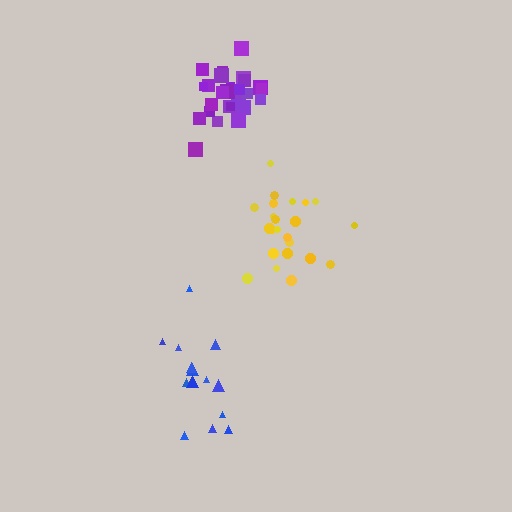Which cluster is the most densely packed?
Purple.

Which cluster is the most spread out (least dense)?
Blue.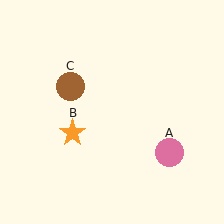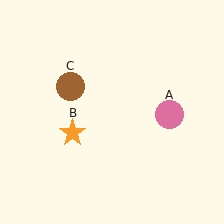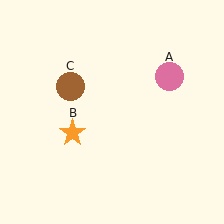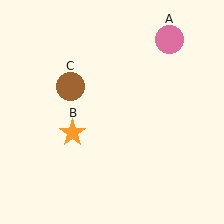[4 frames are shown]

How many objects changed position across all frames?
1 object changed position: pink circle (object A).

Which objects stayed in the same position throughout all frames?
Orange star (object B) and brown circle (object C) remained stationary.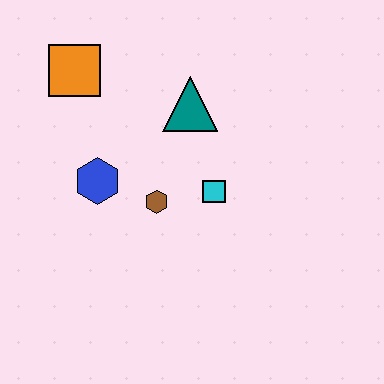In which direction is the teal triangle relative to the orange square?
The teal triangle is to the right of the orange square.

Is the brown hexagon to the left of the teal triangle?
Yes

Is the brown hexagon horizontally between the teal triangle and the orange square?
Yes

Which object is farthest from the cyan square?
The orange square is farthest from the cyan square.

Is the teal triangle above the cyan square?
Yes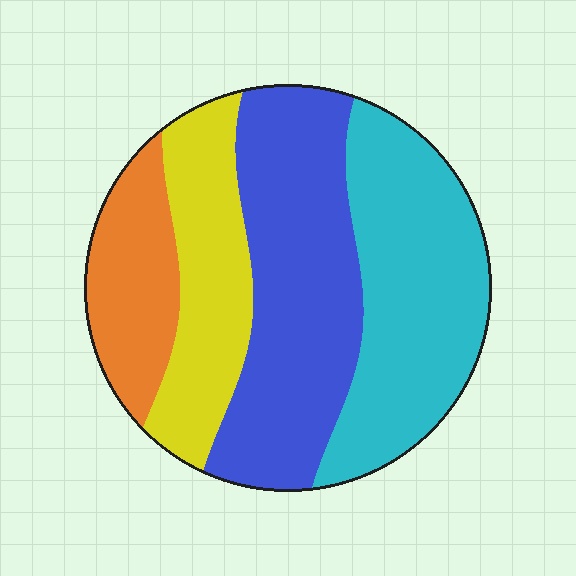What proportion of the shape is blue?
Blue takes up about one third (1/3) of the shape.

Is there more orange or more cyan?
Cyan.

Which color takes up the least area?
Orange, at roughly 15%.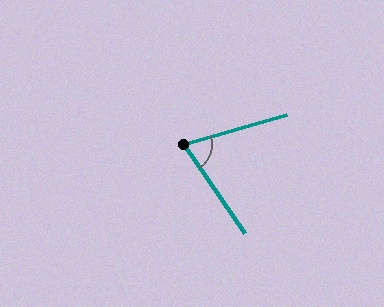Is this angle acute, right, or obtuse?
It is acute.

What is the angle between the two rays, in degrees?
Approximately 72 degrees.